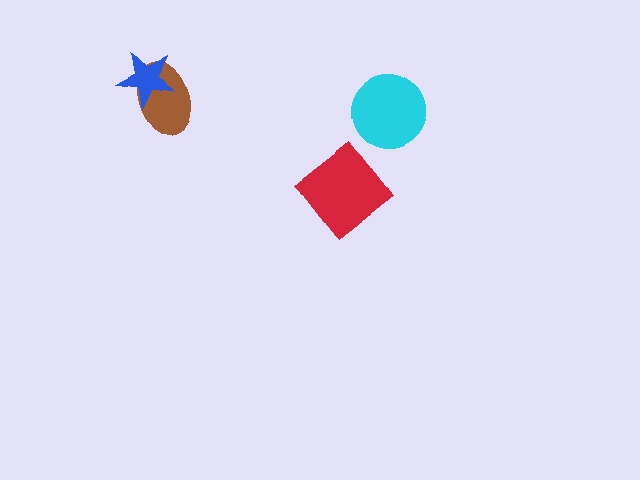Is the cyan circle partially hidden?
No, no other shape covers it.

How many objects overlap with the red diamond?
0 objects overlap with the red diamond.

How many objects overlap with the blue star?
1 object overlaps with the blue star.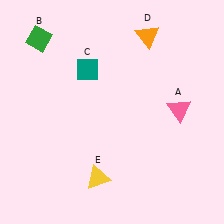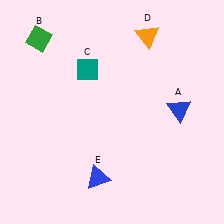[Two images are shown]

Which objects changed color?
A changed from pink to blue. E changed from yellow to blue.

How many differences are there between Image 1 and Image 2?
There are 2 differences between the two images.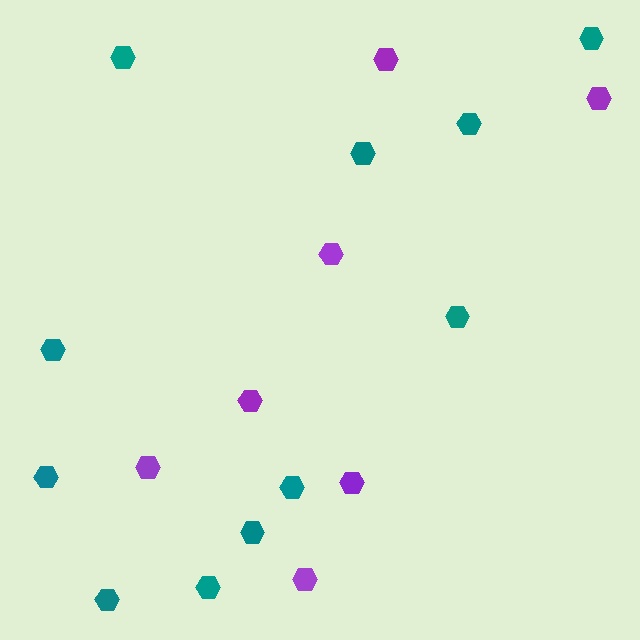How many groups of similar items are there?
There are 2 groups: one group of teal hexagons (11) and one group of purple hexagons (7).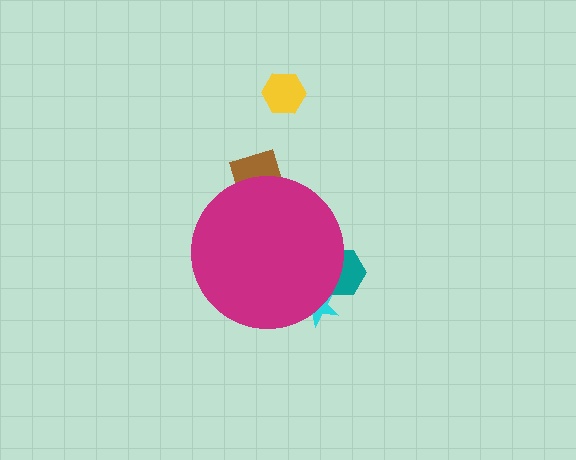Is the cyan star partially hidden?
Yes, the cyan star is partially hidden behind the magenta circle.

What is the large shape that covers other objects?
A magenta circle.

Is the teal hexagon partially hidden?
Yes, the teal hexagon is partially hidden behind the magenta circle.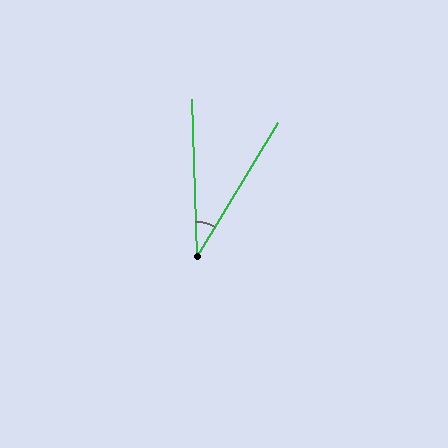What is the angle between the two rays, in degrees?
Approximately 33 degrees.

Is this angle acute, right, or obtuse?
It is acute.